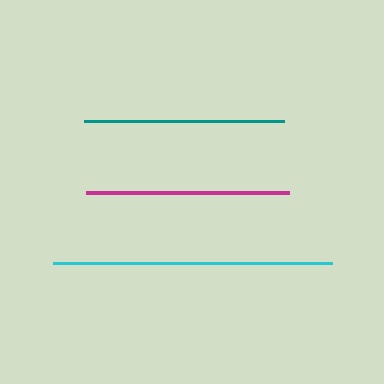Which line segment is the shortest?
The teal line is the shortest at approximately 200 pixels.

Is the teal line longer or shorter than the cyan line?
The cyan line is longer than the teal line.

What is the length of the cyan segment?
The cyan segment is approximately 279 pixels long.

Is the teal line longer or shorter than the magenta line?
The magenta line is longer than the teal line.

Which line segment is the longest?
The cyan line is the longest at approximately 279 pixels.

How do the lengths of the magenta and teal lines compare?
The magenta and teal lines are approximately the same length.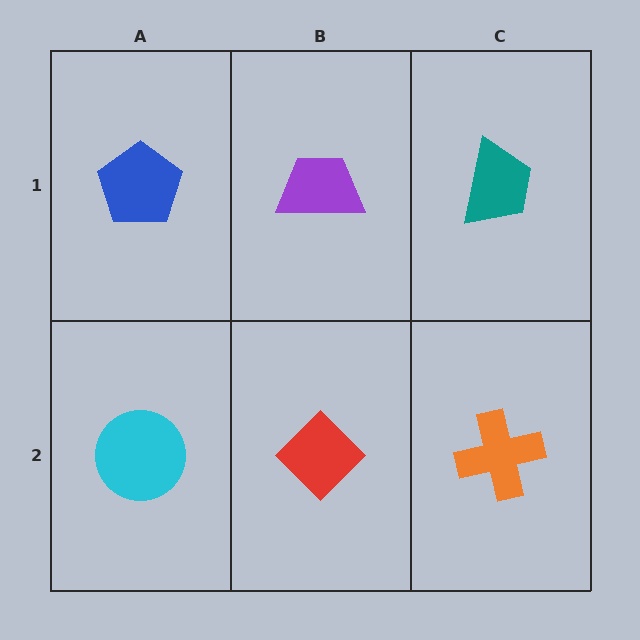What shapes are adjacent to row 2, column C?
A teal trapezoid (row 1, column C), a red diamond (row 2, column B).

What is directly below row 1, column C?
An orange cross.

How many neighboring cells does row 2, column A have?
2.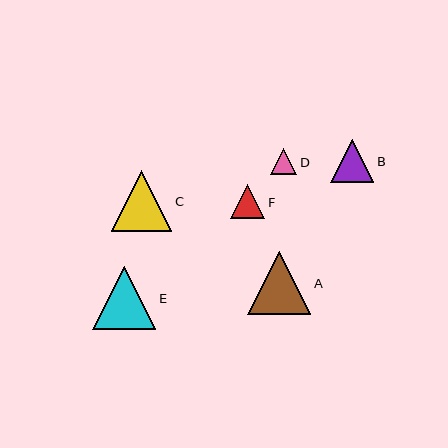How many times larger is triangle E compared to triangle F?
Triangle E is approximately 1.9 times the size of triangle F.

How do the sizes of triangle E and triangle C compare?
Triangle E and triangle C are approximately the same size.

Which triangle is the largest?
Triangle A is the largest with a size of approximately 63 pixels.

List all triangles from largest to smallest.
From largest to smallest: A, E, C, B, F, D.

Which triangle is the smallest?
Triangle D is the smallest with a size of approximately 26 pixels.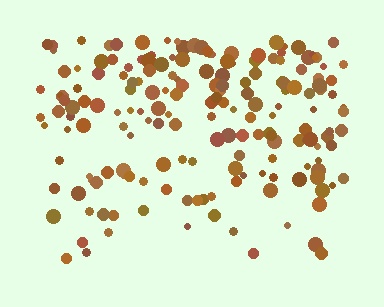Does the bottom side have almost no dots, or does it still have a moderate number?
Still a moderate number, just noticeably fewer than the top.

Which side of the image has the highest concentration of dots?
The top.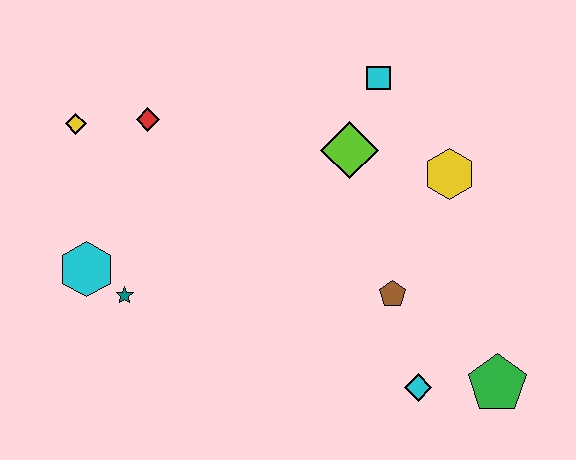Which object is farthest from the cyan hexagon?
The green pentagon is farthest from the cyan hexagon.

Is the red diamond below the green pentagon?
No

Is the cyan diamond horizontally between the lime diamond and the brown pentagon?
No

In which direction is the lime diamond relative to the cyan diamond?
The lime diamond is above the cyan diamond.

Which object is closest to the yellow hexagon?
The lime diamond is closest to the yellow hexagon.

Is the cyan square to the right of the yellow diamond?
Yes